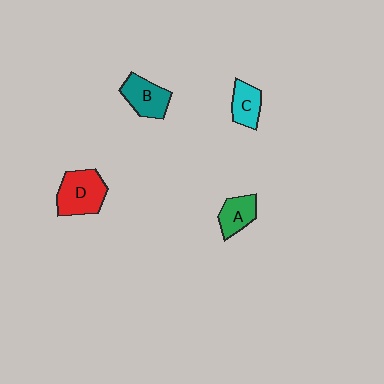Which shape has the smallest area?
Shape C (cyan).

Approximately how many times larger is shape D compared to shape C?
Approximately 1.7 times.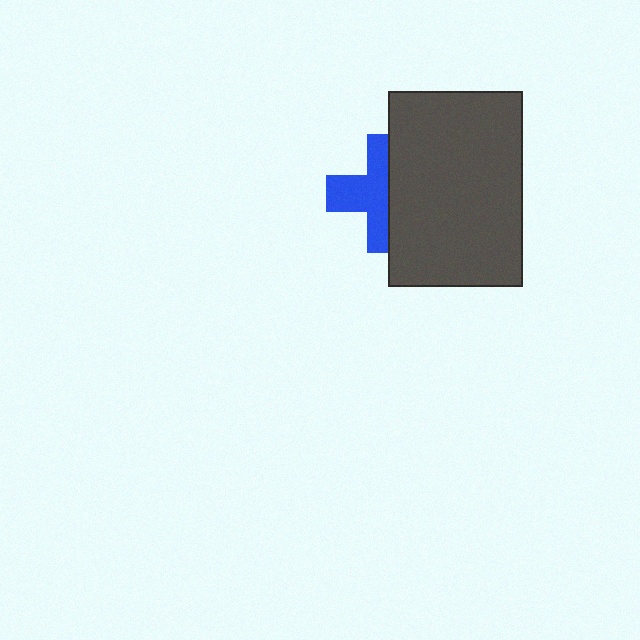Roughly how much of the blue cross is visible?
About half of it is visible (roughly 53%).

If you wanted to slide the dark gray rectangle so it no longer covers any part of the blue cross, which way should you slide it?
Slide it right — that is the most direct way to separate the two shapes.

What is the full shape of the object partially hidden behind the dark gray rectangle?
The partially hidden object is a blue cross.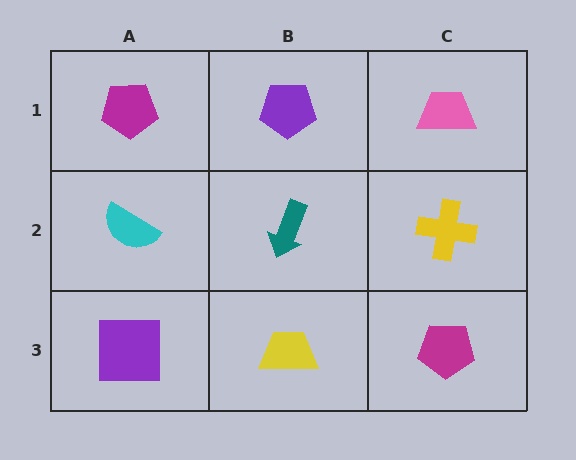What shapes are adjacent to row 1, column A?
A cyan semicircle (row 2, column A), a purple pentagon (row 1, column B).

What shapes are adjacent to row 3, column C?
A yellow cross (row 2, column C), a yellow trapezoid (row 3, column B).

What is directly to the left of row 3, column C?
A yellow trapezoid.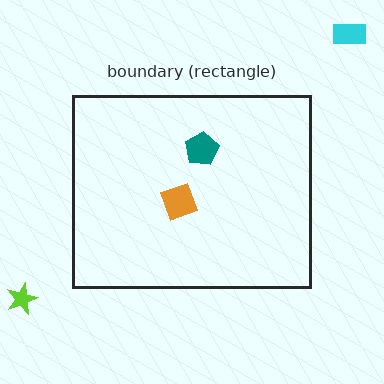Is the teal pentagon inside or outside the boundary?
Inside.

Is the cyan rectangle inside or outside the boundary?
Outside.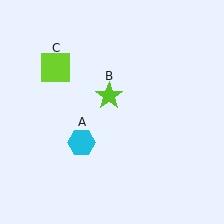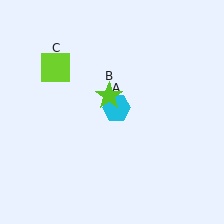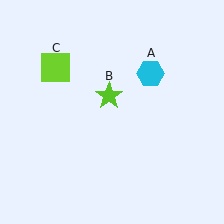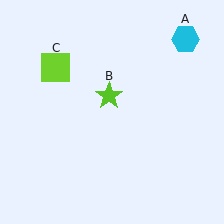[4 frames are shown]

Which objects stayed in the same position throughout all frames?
Lime star (object B) and lime square (object C) remained stationary.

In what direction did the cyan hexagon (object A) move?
The cyan hexagon (object A) moved up and to the right.